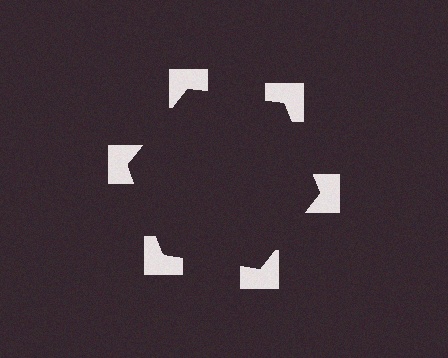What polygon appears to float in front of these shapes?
An illusory hexagon — its edges are inferred from the aligned wedge cuts in the notched squares, not physically drawn.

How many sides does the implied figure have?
6 sides.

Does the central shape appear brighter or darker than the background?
It typically appears slightly darker than the background, even though no actual brightness change is drawn.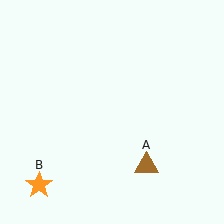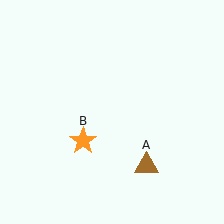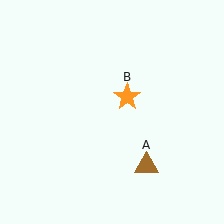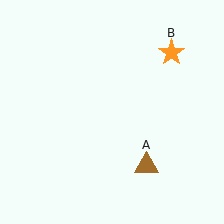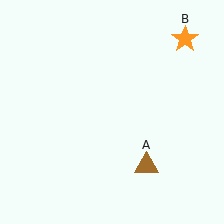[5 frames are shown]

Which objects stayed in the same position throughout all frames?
Brown triangle (object A) remained stationary.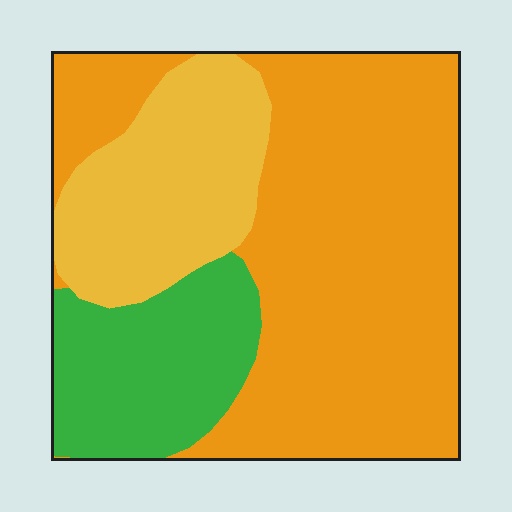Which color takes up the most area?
Orange, at roughly 60%.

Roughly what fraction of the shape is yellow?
Yellow covers 22% of the shape.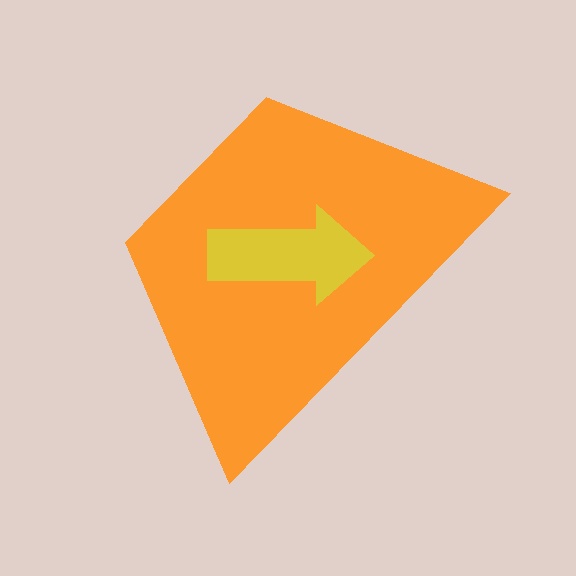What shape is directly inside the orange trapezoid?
The yellow arrow.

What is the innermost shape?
The yellow arrow.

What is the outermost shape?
The orange trapezoid.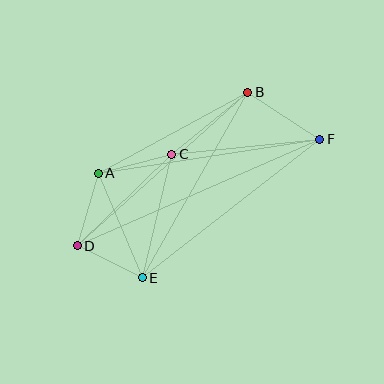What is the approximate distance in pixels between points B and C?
The distance between B and C is approximately 98 pixels.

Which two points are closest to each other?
Points D and E are closest to each other.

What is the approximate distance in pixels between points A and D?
The distance between A and D is approximately 75 pixels.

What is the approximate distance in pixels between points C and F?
The distance between C and F is approximately 149 pixels.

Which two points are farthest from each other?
Points D and F are farthest from each other.